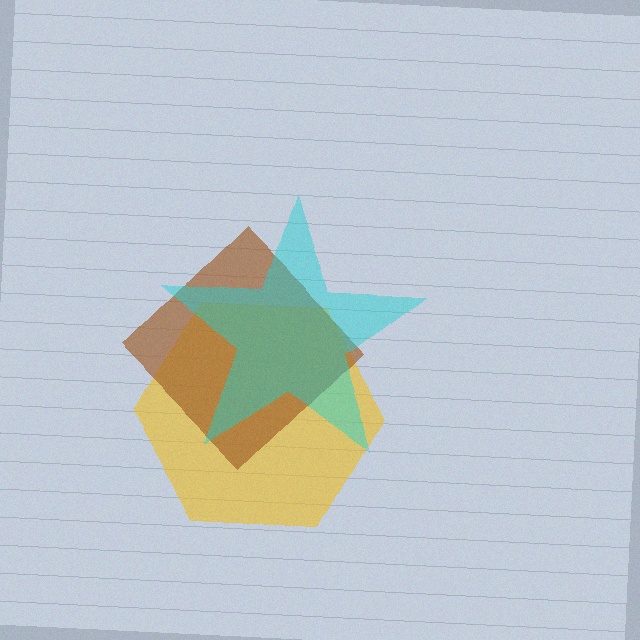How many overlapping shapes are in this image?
There are 3 overlapping shapes in the image.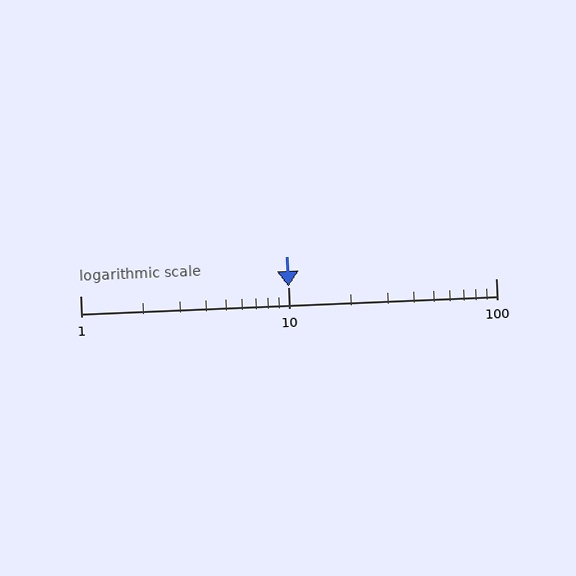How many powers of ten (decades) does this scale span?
The scale spans 2 decades, from 1 to 100.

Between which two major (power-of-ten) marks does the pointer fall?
The pointer is between 10 and 100.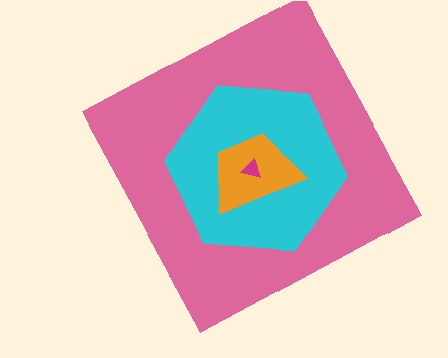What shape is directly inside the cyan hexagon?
The orange trapezoid.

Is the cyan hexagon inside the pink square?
Yes.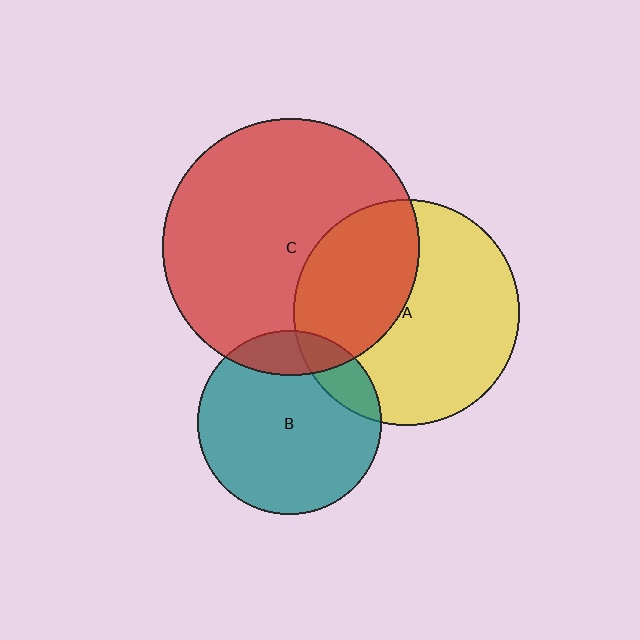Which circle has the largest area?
Circle C (red).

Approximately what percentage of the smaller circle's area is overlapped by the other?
Approximately 15%.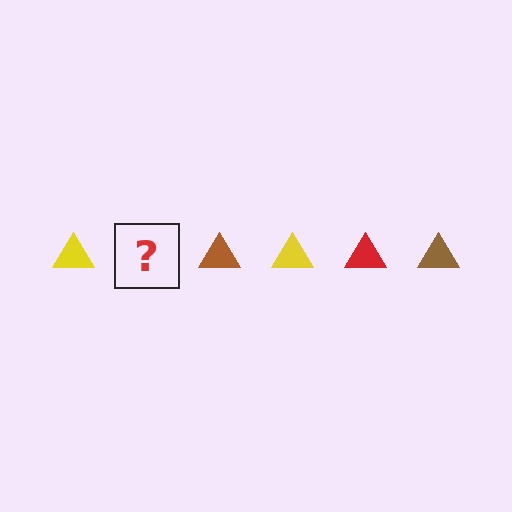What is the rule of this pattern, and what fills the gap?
The rule is that the pattern cycles through yellow, red, brown triangles. The gap should be filled with a red triangle.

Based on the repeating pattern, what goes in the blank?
The blank should be a red triangle.